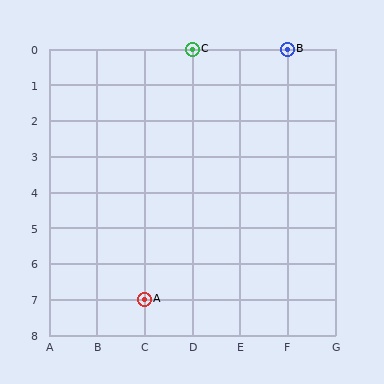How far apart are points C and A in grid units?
Points C and A are 1 column and 7 rows apart (about 7.1 grid units diagonally).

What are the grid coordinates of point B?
Point B is at grid coordinates (F, 0).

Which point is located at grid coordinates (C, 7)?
Point A is at (C, 7).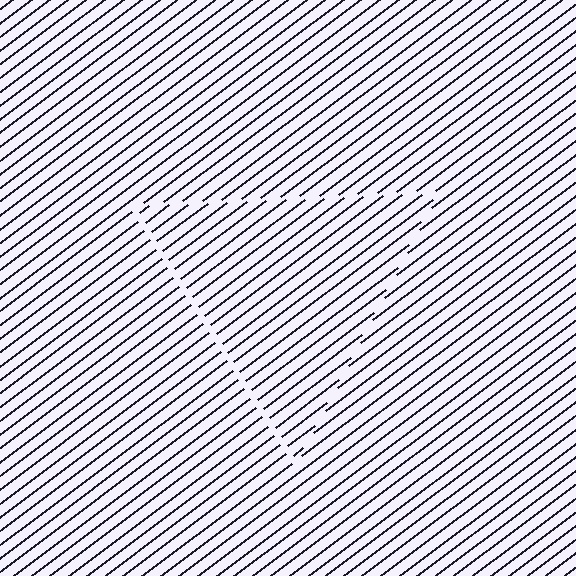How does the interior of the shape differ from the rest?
The interior of the shape contains the same grating, shifted by half a period — the contour is defined by the phase discontinuity where line-ends from the inner and outer gratings abut.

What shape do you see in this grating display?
An illusory triangle. The interior of the shape contains the same grating, shifted by half a period — the contour is defined by the phase discontinuity where line-ends from the inner and outer gratings abut.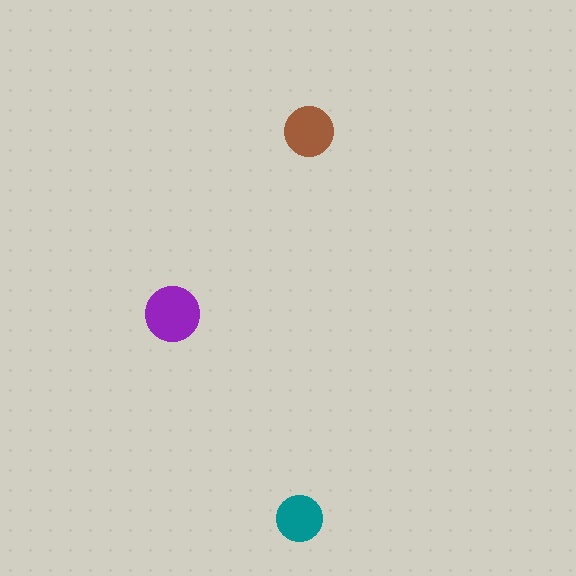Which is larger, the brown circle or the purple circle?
The purple one.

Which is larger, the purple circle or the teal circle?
The purple one.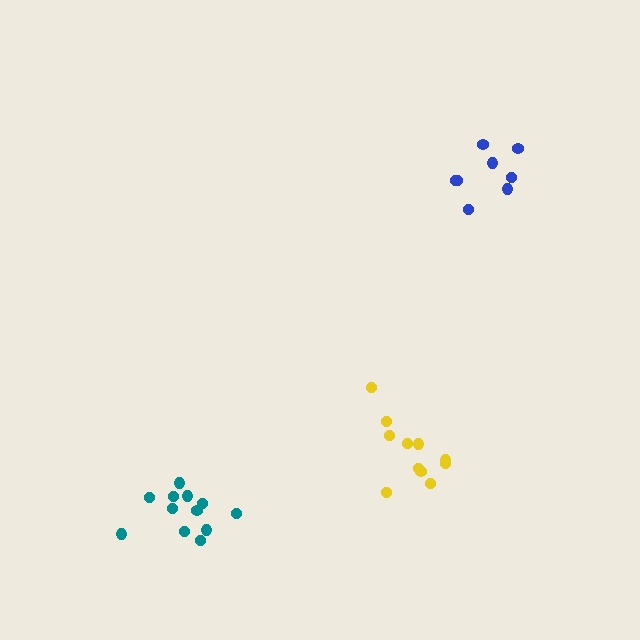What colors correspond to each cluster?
The clusters are colored: yellow, teal, blue.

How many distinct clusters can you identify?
There are 3 distinct clusters.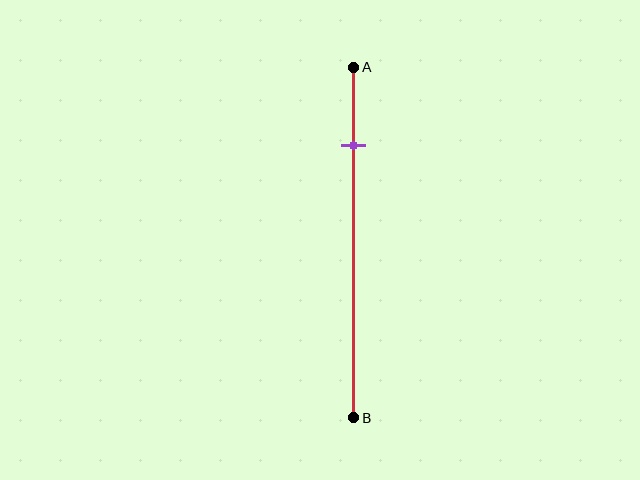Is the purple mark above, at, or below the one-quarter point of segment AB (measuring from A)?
The purple mark is approximately at the one-quarter point of segment AB.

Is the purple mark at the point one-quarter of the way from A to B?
Yes, the mark is approximately at the one-quarter point.